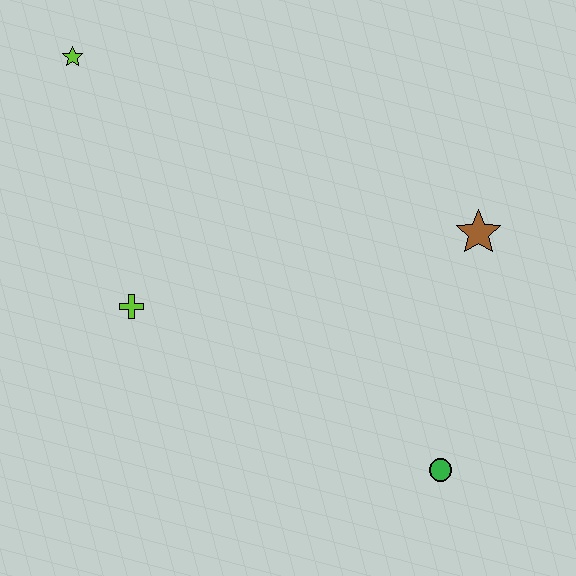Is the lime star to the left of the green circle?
Yes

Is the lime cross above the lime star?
No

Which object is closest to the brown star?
The green circle is closest to the brown star.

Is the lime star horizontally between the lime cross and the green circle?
No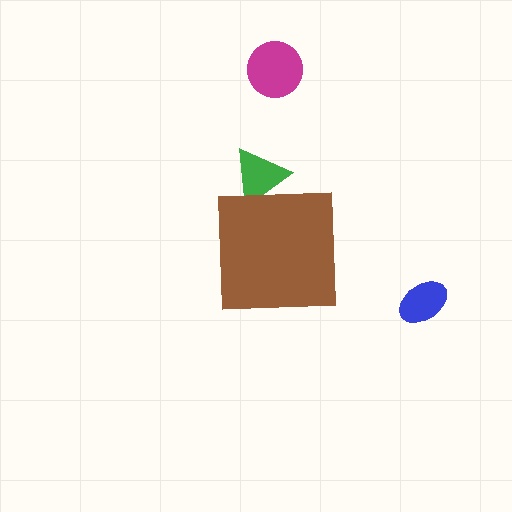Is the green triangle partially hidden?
Yes, the green triangle is partially hidden behind the brown square.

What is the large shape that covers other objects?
A brown square.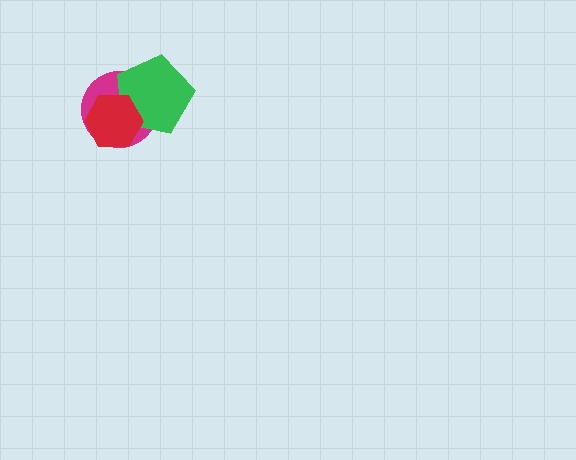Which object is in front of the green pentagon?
The red hexagon is in front of the green pentagon.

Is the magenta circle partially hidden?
Yes, it is partially covered by another shape.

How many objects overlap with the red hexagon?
2 objects overlap with the red hexagon.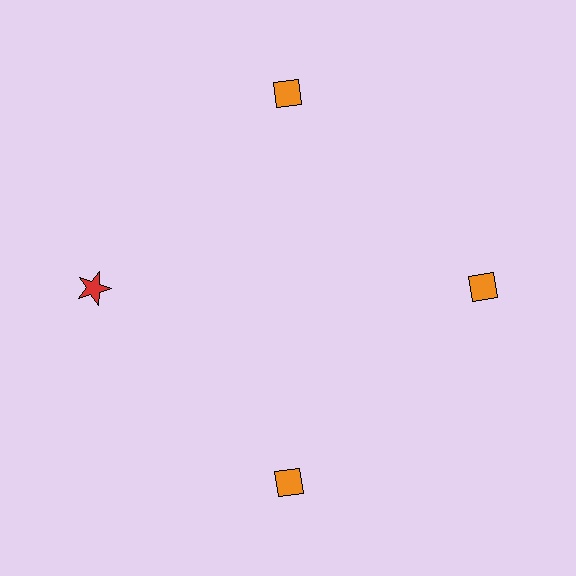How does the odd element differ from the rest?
It differs in both color (red instead of orange) and shape (star instead of diamond).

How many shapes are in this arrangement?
There are 4 shapes arranged in a ring pattern.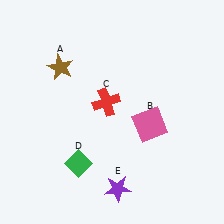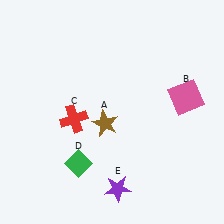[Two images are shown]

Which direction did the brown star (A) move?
The brown star (A) moved down.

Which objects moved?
The objects that moved are: the brown star (A), the pink square (B), the red cross (C).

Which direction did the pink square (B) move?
The pink square (B) moved right.